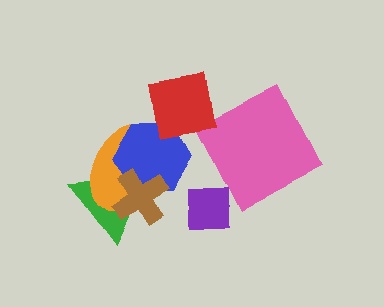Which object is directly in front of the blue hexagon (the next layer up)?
The brown cross is directly in front of the blue hexagon.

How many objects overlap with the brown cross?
3 objects overlap with the brown cross.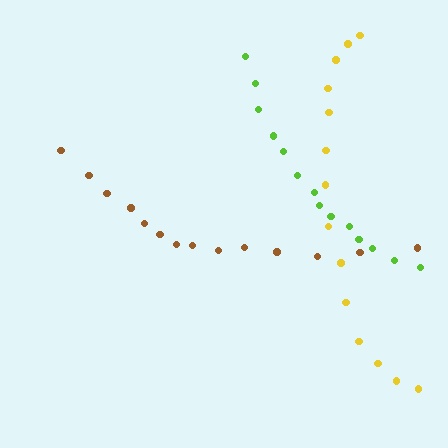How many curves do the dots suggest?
There are 3 distinct paths.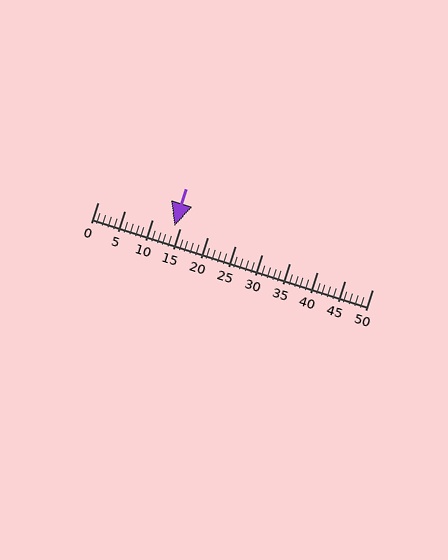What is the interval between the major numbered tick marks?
The major tick marks are spaced 5 units apart.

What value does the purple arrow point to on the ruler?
The purple arrow points to approximately 14.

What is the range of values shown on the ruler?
The ruler shows values from 0 to 50.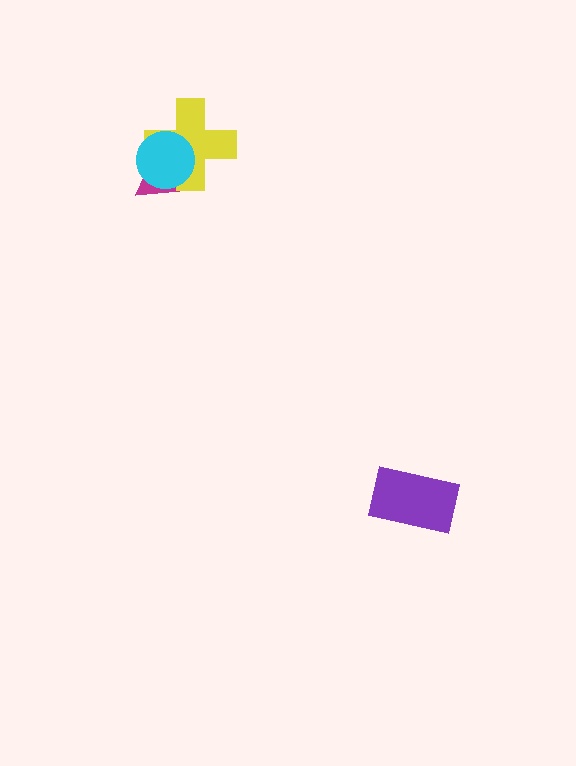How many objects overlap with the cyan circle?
2 objects overlap with the cyan circle.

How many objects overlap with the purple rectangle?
0 objects overlap with the purple rectangle.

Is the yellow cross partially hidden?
Yes, it is partially covered by another shape.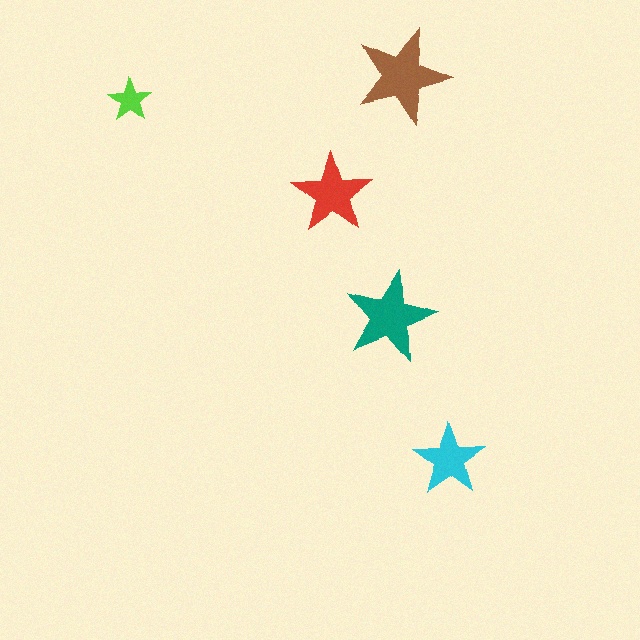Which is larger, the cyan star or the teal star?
The teal one.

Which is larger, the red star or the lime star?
The red one.